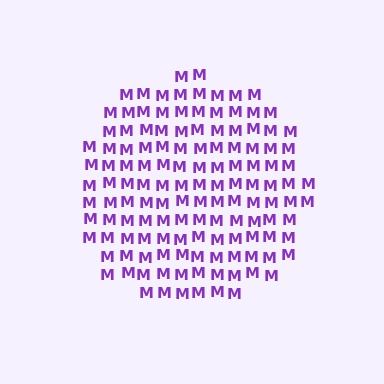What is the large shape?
The large shape is a circle.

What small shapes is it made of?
It is made of small letter M's.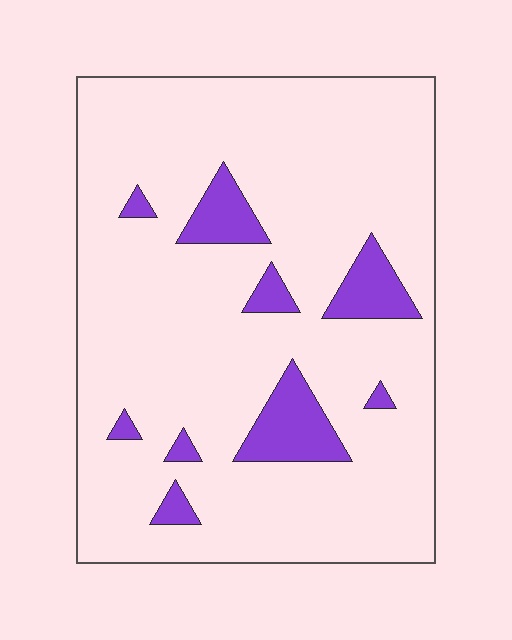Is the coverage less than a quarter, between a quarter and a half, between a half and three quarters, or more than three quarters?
Less than a quarter.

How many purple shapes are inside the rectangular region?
9.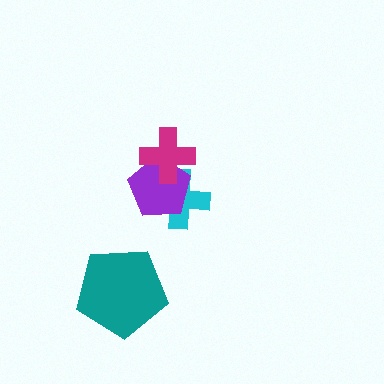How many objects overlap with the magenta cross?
2 objects overlap with the magenta cross.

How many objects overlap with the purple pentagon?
2 objects overlap with the purple pentagon.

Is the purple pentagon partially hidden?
Yes, it is partially covered by another shape.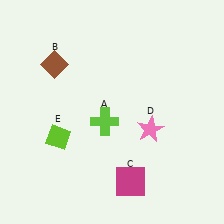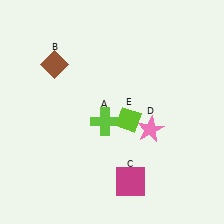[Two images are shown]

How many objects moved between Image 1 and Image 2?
1 object moved between the two images.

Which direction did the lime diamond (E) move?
The lime diamond (E) moved right.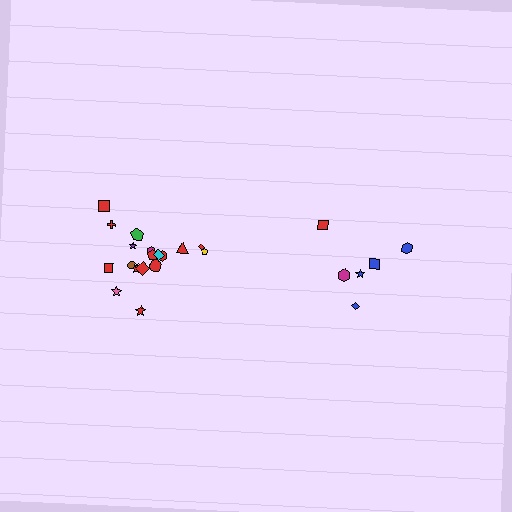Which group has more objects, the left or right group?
The left group.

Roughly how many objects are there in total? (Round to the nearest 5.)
Roughly 25 objects in total.